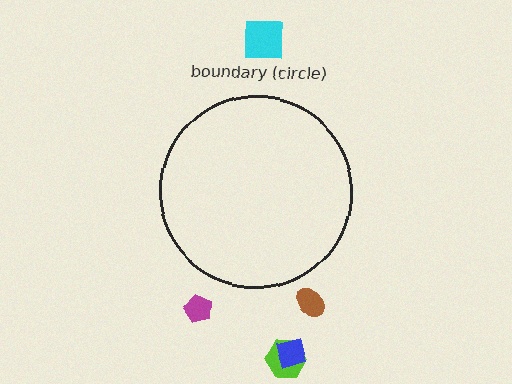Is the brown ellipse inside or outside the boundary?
Outside.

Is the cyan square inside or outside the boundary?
Outside.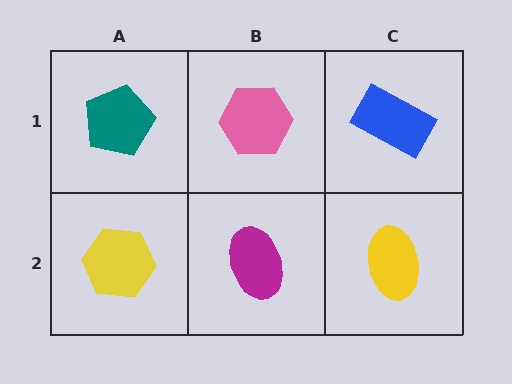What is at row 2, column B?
A magenta ellipse.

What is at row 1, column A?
A teal pentagon.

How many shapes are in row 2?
3 shapes.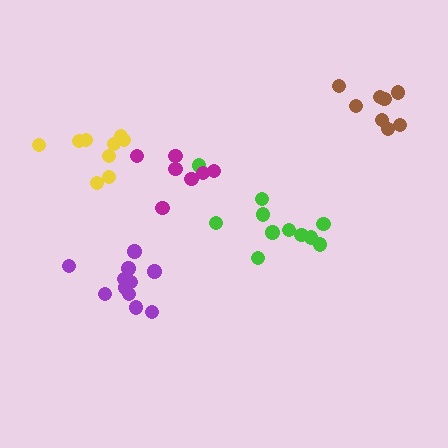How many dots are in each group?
Group 1: 11 dots, Group 2: 8 dots, Group 3: 12 dots, Group 4: 9 dots, Group 5: 7 dots (47 total).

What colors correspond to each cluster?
The clusters are colored: green, brown, purple, yellow, magenta.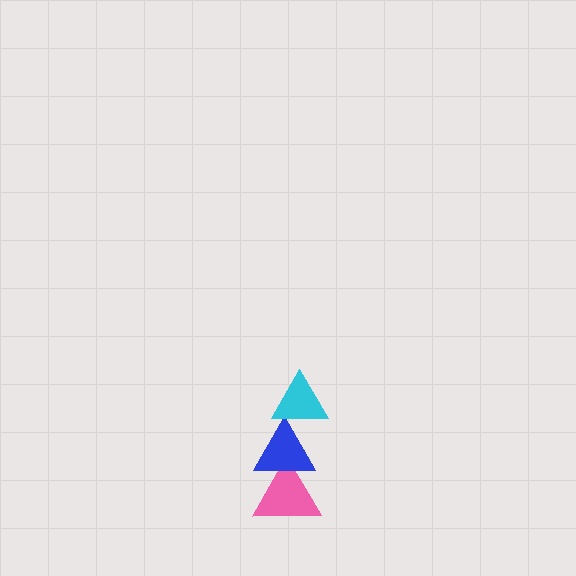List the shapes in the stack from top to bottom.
From top to bottom: the cyan triangle, the blue triangle, the pink triangle.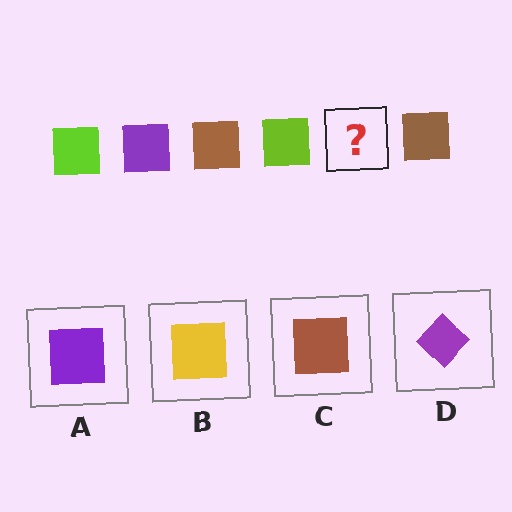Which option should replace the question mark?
Option A.